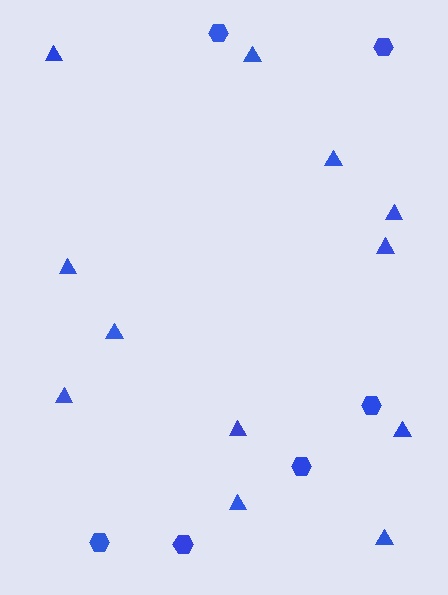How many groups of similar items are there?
There are 2 groups: one group of triangles (12) and one group of hexagons (6).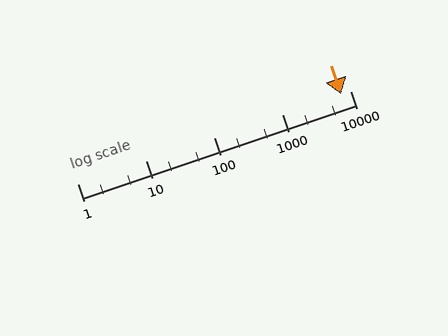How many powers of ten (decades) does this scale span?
The scale spans 4 decades, from 1 to 10000.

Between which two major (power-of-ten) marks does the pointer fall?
The pointer is between 1000 and 10000.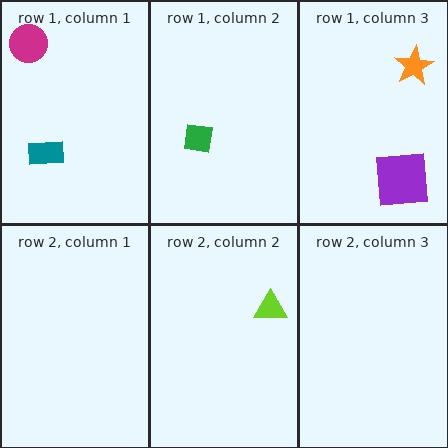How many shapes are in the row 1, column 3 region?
2.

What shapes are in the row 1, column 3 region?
The purple square, the orange star.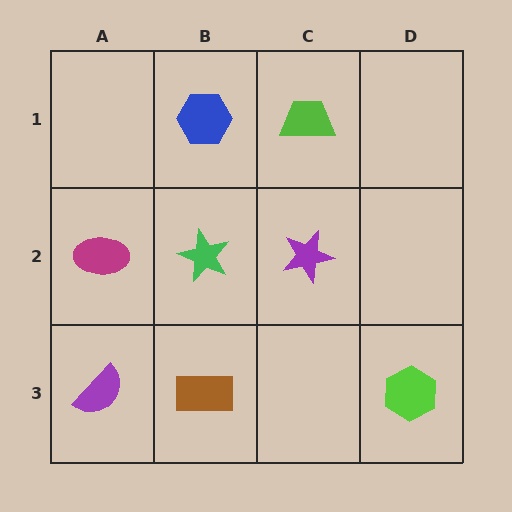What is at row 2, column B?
A green star.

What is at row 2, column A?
A magenta ellipse.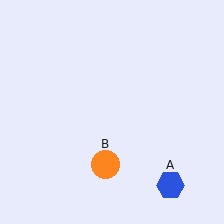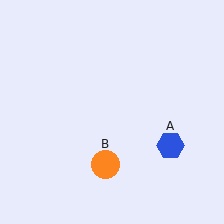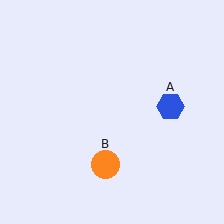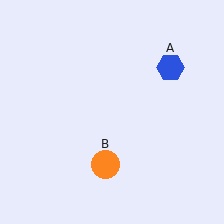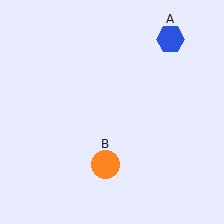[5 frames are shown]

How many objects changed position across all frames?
1 object changed position: blue hexagon (object A).